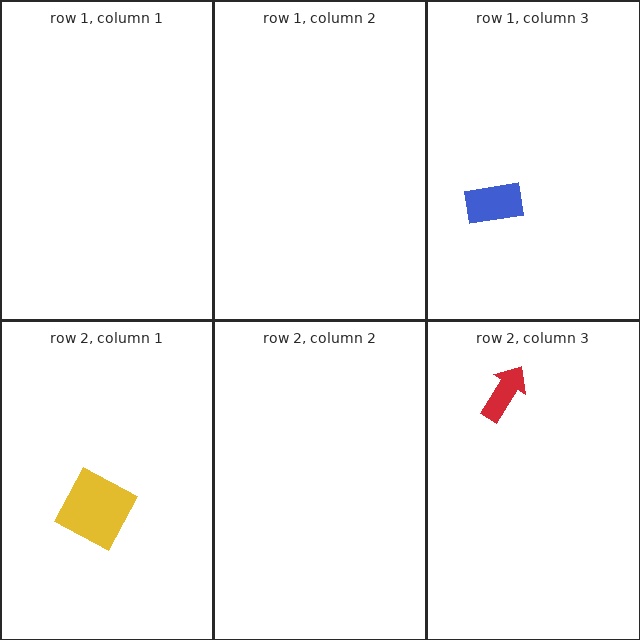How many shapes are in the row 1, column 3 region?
1.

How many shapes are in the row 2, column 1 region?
1.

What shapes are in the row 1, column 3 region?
The blue rectangle.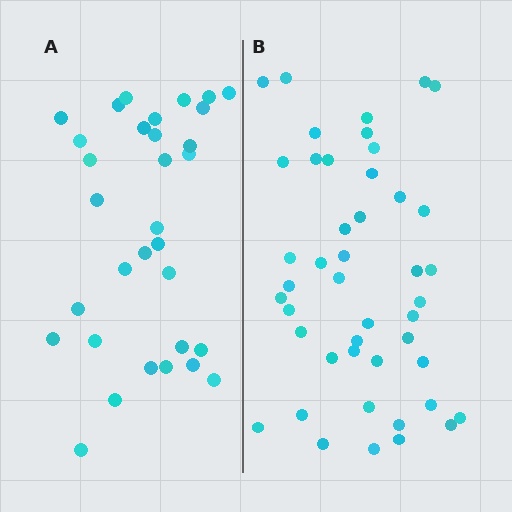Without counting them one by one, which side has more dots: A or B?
Region B (the right region) has more dots.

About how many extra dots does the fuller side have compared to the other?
Region B has approximately 15 more dots than region A.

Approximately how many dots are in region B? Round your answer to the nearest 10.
About 40 dots. (The exact count is 45, which rounds to 40.)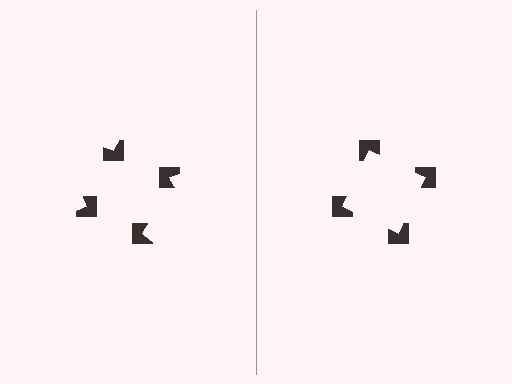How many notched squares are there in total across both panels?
8 — 4 on each side.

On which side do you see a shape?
An illusory square appears on the right side. On the left side the wedge cuts are rotated, so no coherent shape forms.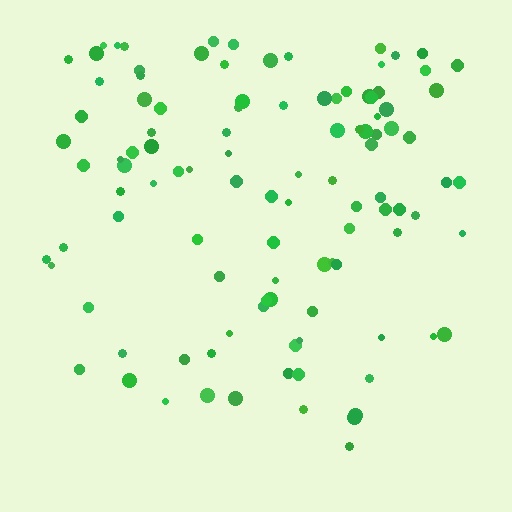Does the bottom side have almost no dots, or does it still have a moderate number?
Still a moderate number, just noticeably fewer than the top.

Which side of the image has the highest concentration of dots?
The top.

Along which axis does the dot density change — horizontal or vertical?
Vertical.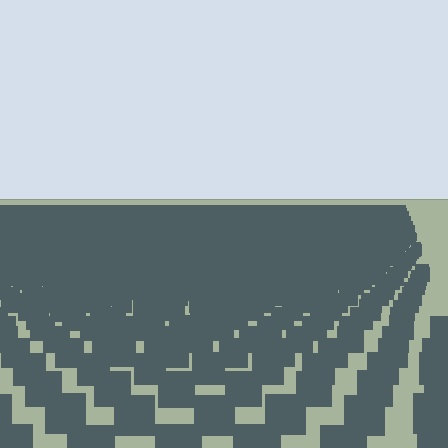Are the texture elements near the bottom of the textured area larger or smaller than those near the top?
Larger. Near the bottom, elements are closer to the viewer and appear at a bigger on-screen size.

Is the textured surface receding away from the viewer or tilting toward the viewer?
The surface is receding away from the viewer. Texture elements get smaller and denser toward the top.